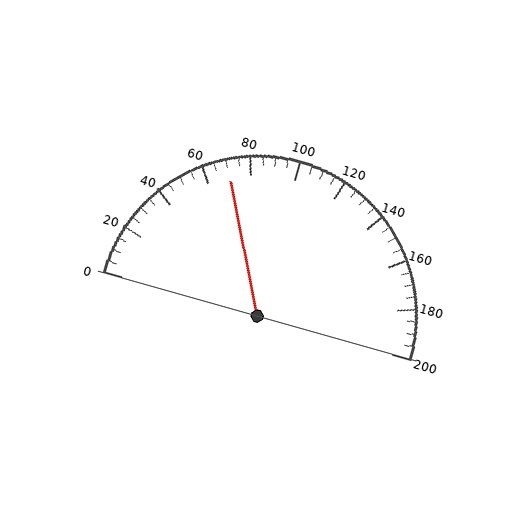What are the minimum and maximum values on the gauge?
The gauge ranges from 0 to 200.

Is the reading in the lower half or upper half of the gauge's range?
The reading is in the lower half of the range (0 to 200).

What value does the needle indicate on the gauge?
The needle indicates approximately 70.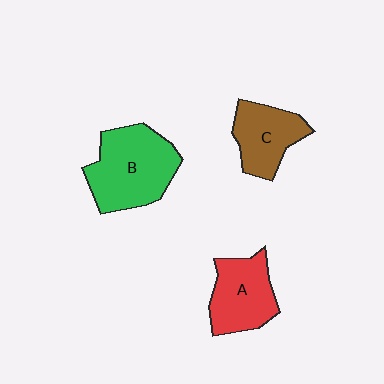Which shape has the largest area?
Shape B (green).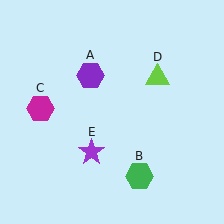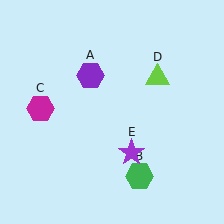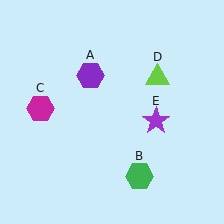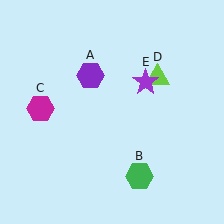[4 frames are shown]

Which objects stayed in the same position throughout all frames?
Purple hexagon (object A) and green hexagon (object B) and magenta hexagon (object C) and lime triangle (object D) remained stationary.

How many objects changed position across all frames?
1 object changed position: purple star (object E).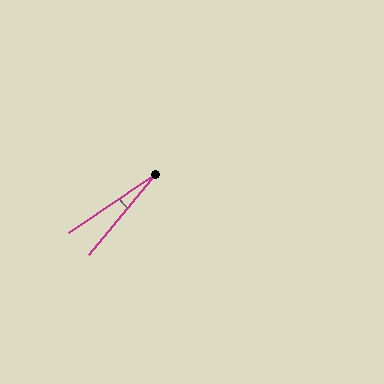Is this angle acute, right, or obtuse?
It is acute.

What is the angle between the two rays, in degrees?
Approximately 16 degrees.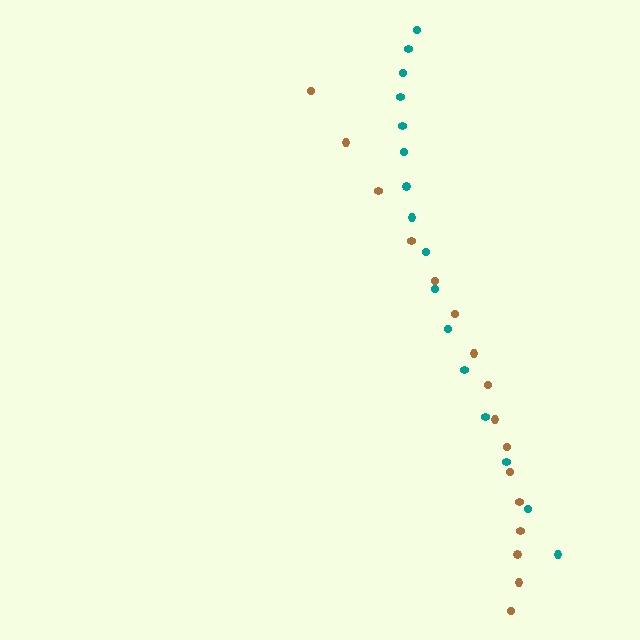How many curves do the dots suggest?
There are 2 distinct paths.